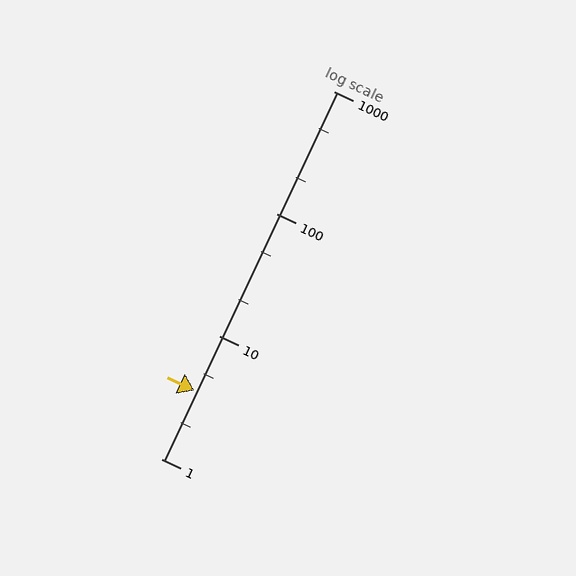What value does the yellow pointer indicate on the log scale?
The pointer indicates approximately 3.6.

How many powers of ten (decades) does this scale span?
The scale spans 3 decades, from 1 to 1000.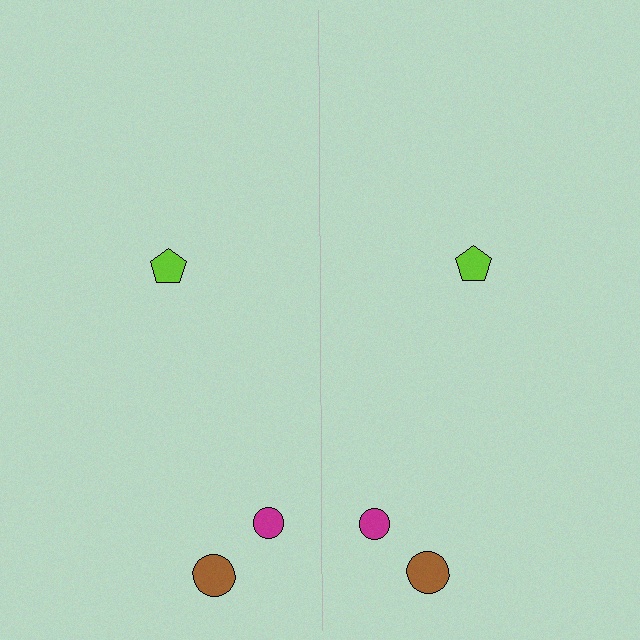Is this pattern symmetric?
Yes, this pattern has bilateral (reflection) symmetry.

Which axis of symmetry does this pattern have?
The pattern has a vertical axis of symmetry running through the center of the image.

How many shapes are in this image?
There are 6 shapes in this image.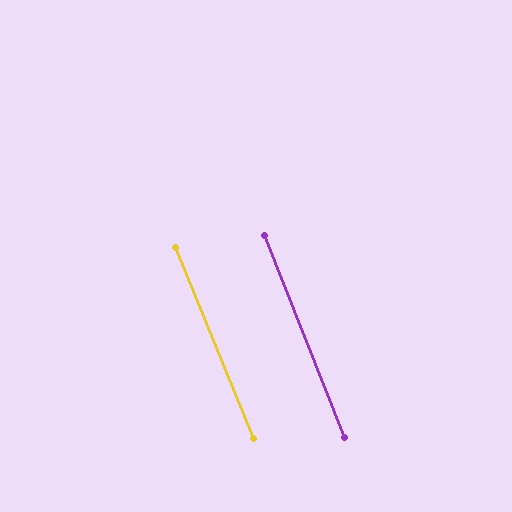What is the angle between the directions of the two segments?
Approximately 1 degree.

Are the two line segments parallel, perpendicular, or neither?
Parallel — their directions differ by only 0.8°.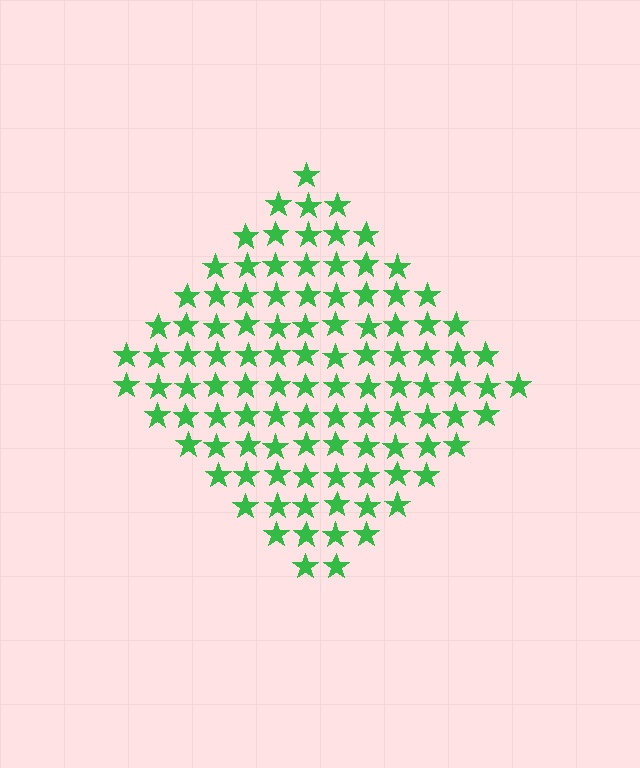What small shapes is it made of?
It is made of small stars.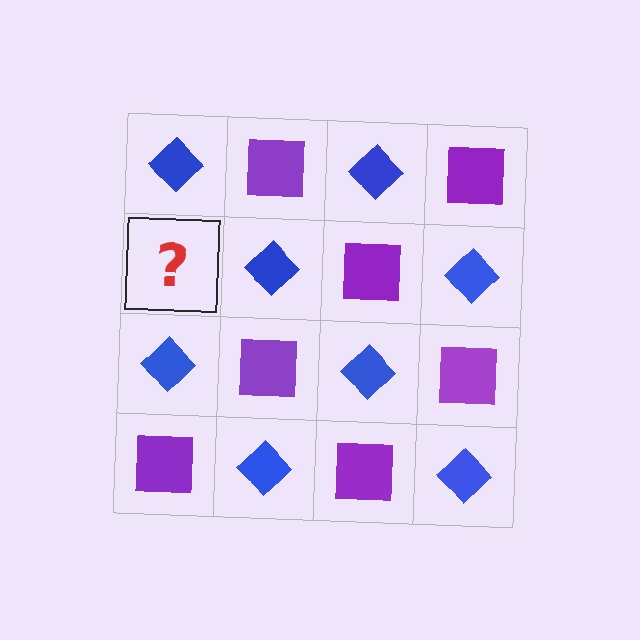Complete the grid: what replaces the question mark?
The question mark should be replaced with a purple square.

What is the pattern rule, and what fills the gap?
The rule is that it alternates blue diamond and purple square in a checkerboard pattern. The gap should be filled with a purple square.